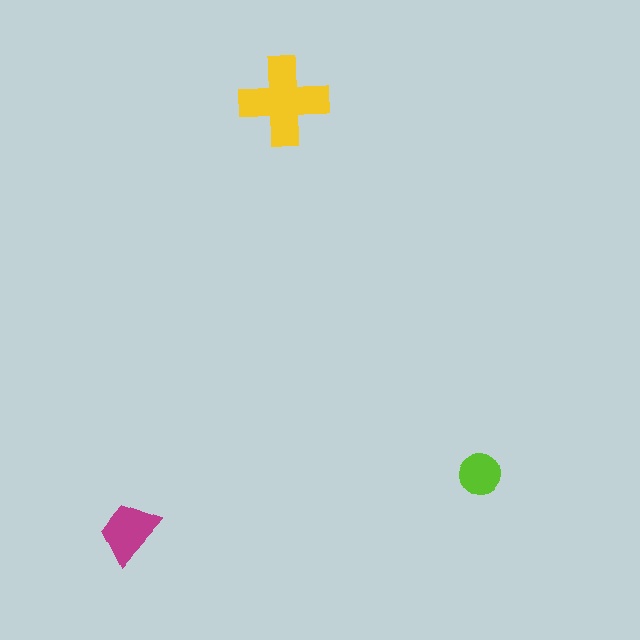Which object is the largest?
The yellow cross.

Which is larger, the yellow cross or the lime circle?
The yellow cross.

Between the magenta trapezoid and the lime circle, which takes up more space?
The magenta trapezoid.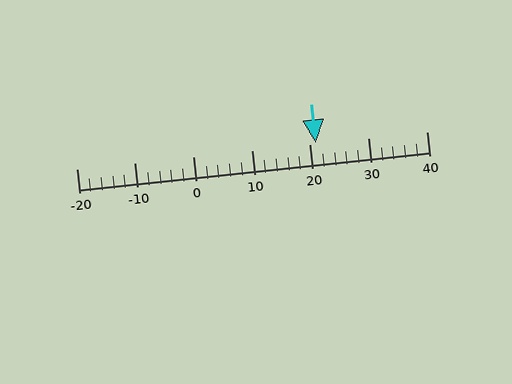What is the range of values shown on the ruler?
The ruler shows values from -20 to 40.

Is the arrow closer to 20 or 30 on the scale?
The arrow is closer to 20.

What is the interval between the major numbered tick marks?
The major tick marks are spaced 10 units apart.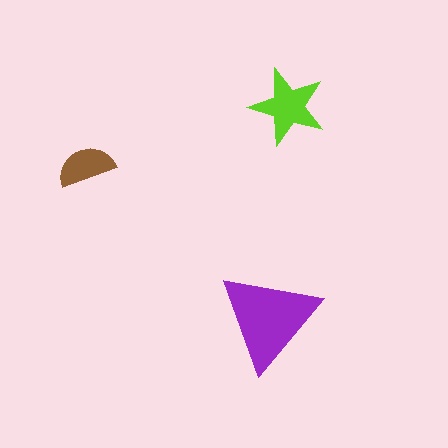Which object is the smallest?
The brown semicircle.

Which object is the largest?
The purple triangle.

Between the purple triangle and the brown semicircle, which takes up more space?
The purple triangle.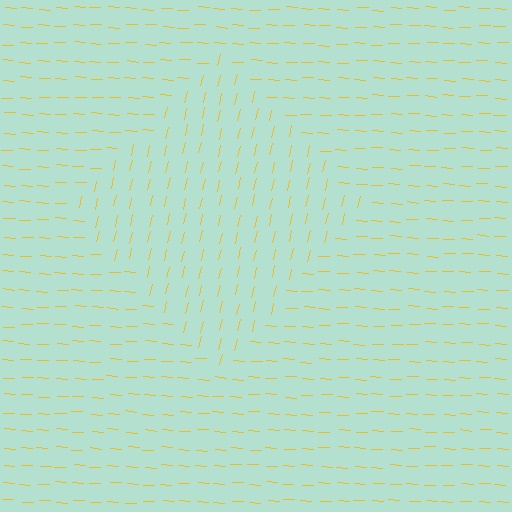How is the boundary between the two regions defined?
The boundary is defined purely by a change in line orientation (approximately 80 degrees difference). All lines are the same color and thickness.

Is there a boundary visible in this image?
Yes, there is a texture boundary formed by a change in line orientation.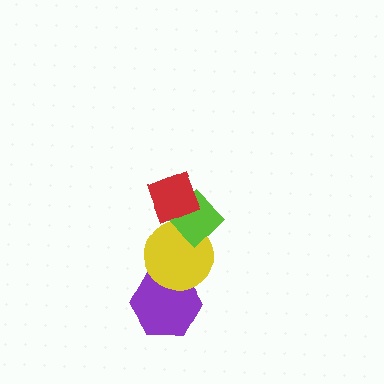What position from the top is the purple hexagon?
The purple hexagon is 4th from the top.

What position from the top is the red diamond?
The red diamond is 1st from the top.